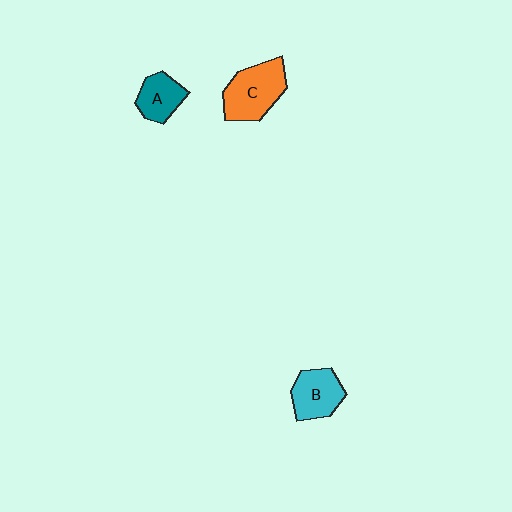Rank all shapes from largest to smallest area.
From largest to smallest: C (orange), B (cyan), A (teal).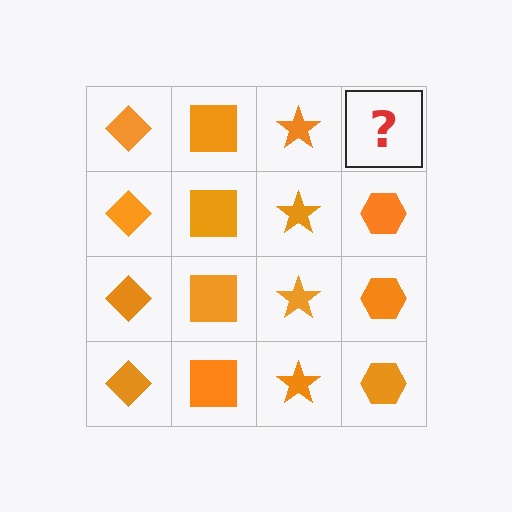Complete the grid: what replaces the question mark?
The question mark should be replaced with an orange hexagon.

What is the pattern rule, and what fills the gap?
The rule is that each column has a consistent shape. The gap should be filled with an orange hexagon.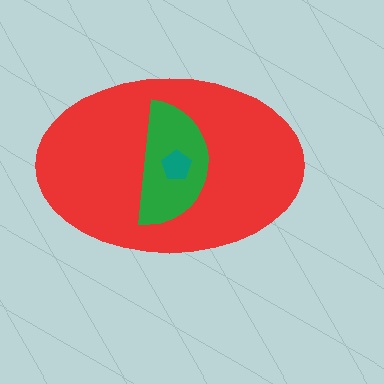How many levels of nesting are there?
3.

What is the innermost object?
The teal pentagon.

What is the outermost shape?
The red ellipse.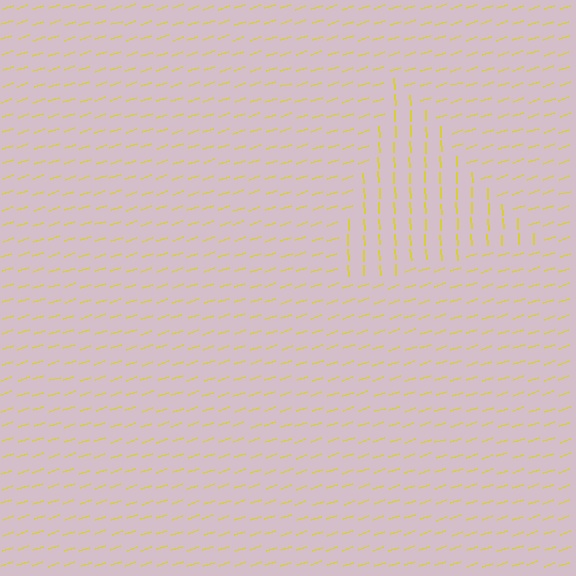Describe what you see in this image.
The image is filled with small yellow line segments. A triangle region in the image has lines oriented differently from the surrounding lines, creating a visible texture boundary.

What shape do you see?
I see a triangle.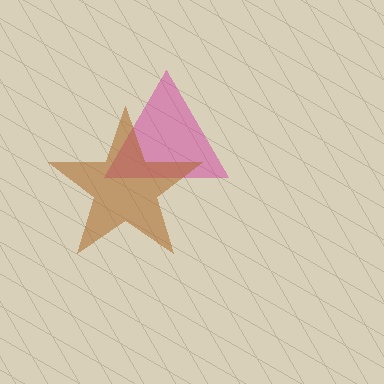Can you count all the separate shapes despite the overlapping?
Yes, there are 2 separate shapes.